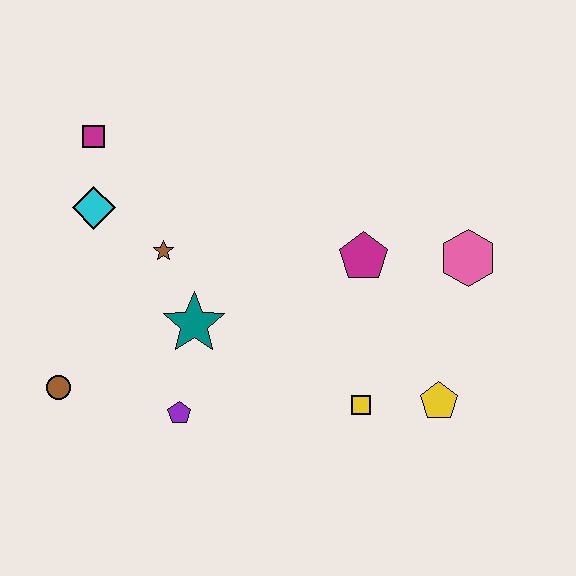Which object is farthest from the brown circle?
The pink hexagon is farthest from the brown circle.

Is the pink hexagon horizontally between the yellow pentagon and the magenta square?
No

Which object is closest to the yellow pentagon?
The yellow square is closest to the yellow pentagon.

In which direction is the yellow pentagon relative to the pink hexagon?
The yellow pentagon is below the pink hexagon.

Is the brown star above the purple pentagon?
Yes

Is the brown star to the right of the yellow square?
No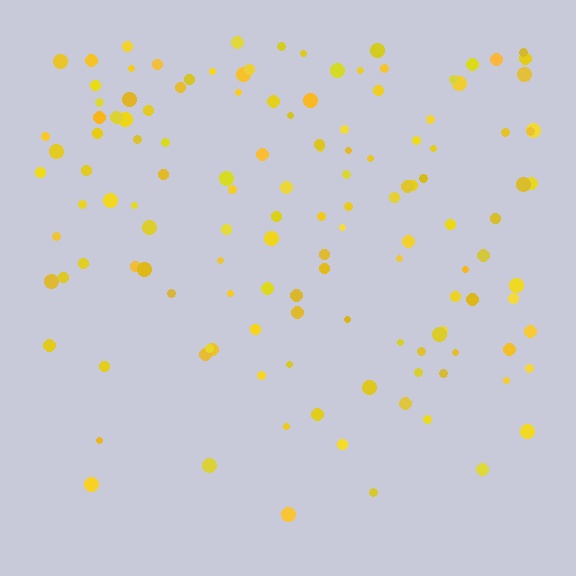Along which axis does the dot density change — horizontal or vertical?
Vertical.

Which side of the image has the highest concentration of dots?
The top.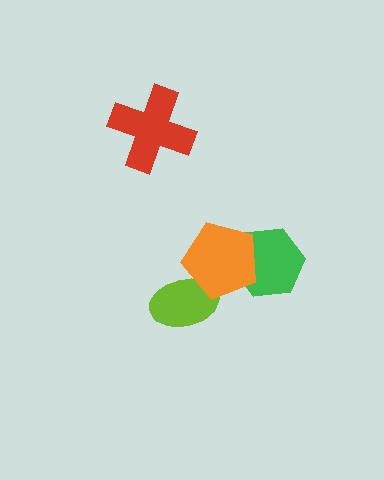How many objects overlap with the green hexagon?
1 object overlaps with the green hexagon.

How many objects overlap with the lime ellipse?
1 object overlaps with the lime ellipse.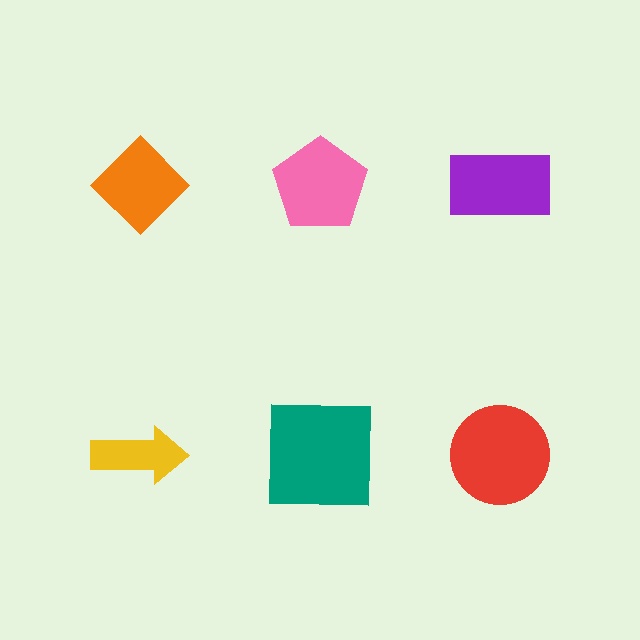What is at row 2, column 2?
A teal square.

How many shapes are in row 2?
3 shapes.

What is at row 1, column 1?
An orange diamond.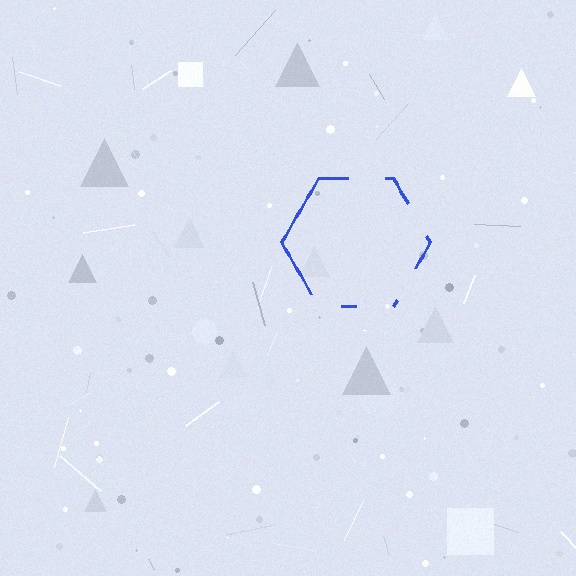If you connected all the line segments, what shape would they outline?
They would outline a hexagon.